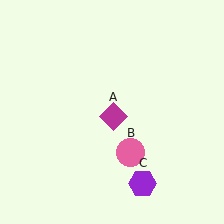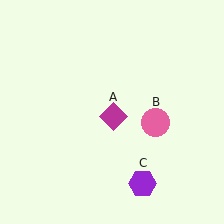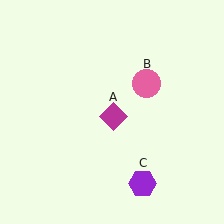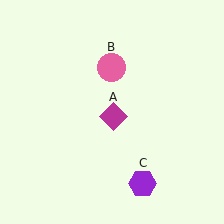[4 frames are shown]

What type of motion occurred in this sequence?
The pink circle (object B) rotated counterclockwise around the center of the scene.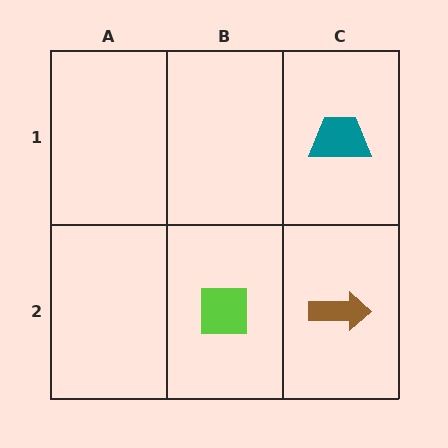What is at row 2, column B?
A lime square.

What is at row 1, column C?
A teal trapezoid.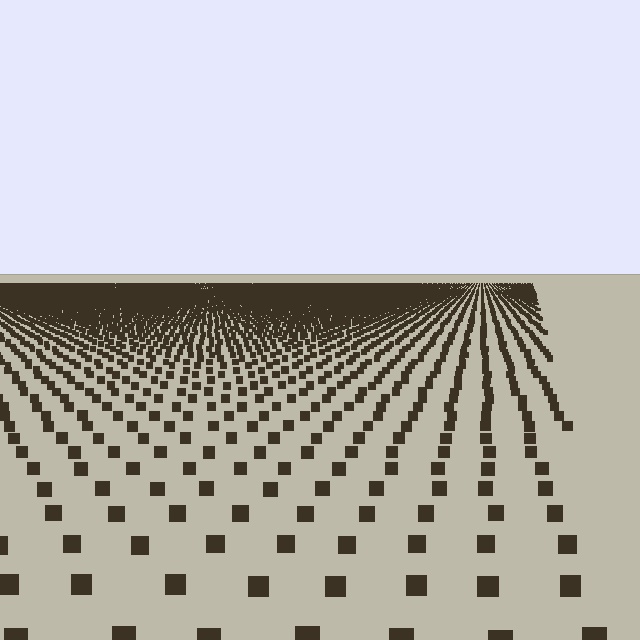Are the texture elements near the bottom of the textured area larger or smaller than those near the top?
Larger. Near the bottom, elements are closer to the viewer and appear at a bigger on-screen size.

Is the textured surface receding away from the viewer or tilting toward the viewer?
The surface is receding away from the viewer. Texture elements get smaller and denser toward the top.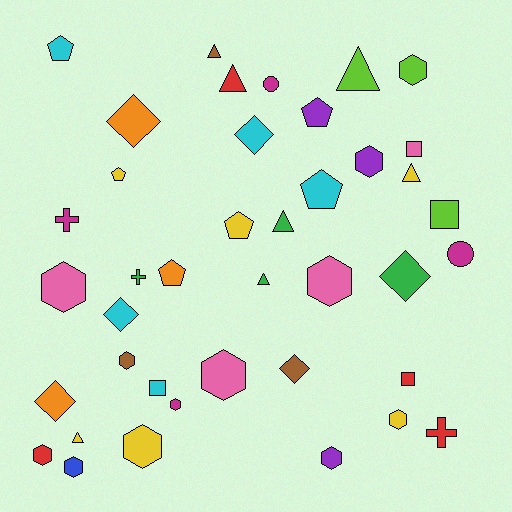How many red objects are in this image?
There are 4 red objects.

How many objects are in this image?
There are 40 objects.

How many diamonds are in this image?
There are 6 diamonds.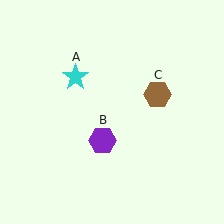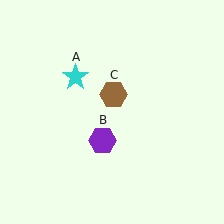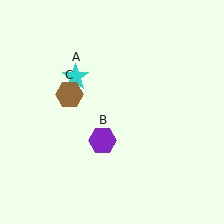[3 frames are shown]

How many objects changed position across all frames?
1 object changed position: brown hexagon (object C).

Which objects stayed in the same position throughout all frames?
Cyan star (object A) and purple hexagon (object B) remained stationary.